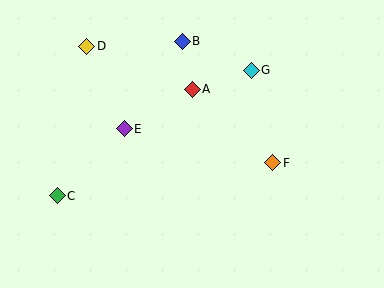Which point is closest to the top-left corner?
Point D is closest to the top-left corner.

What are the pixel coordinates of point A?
Point A is at (192, 89).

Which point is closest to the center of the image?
Point A at (192, 89) is closest to the center.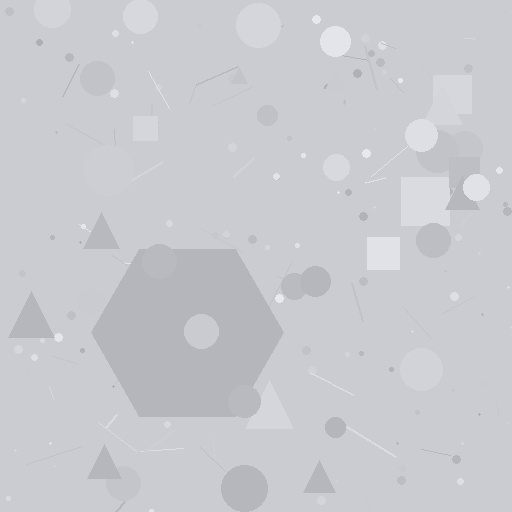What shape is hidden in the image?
A hexagon is hidden in the image.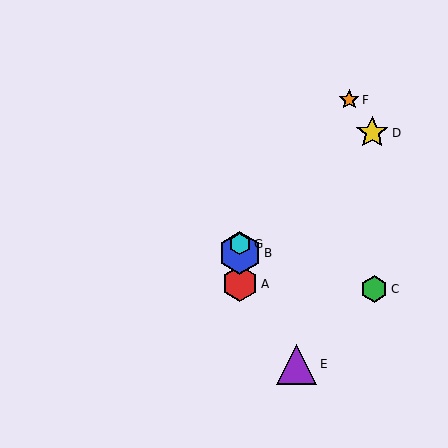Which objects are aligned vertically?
Objects A, B, G are aligned vertically.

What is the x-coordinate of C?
Object C is at x≈374.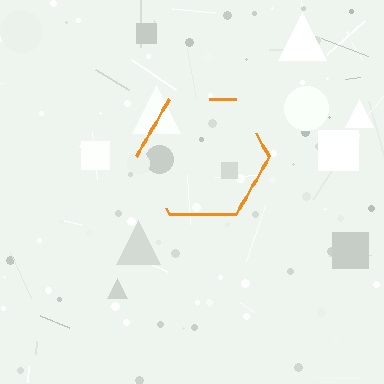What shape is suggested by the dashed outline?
The dashed outline suggests a hexagon.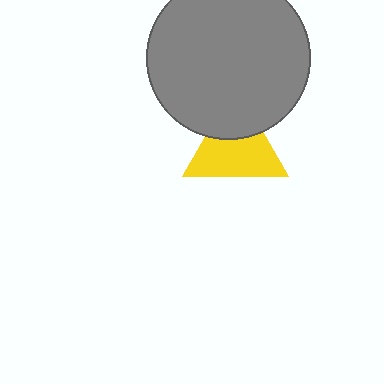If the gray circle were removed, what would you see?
You would see the complete yellow triangle.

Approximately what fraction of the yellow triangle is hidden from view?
Roughly 33% of the yellow triangle is hidden behind the gray circle.